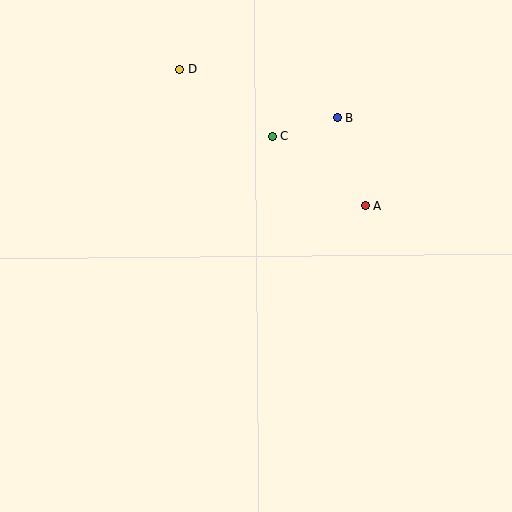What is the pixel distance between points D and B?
The distance between D and B is 165 pixels.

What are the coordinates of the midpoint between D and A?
The midpoint between D and A is at (272, 137).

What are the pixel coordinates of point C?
Point C is at (272, 136).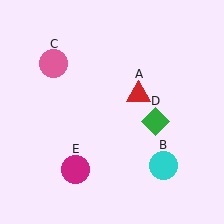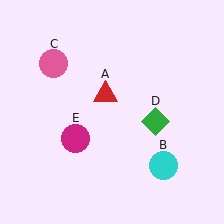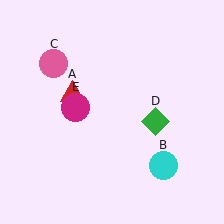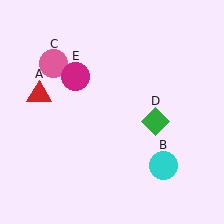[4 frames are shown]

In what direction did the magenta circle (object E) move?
The magenta circle (object E) moved up.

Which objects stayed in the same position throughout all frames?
Cyan circle (object B) and pink circle (object C) and green diamond (object D) remained stationary.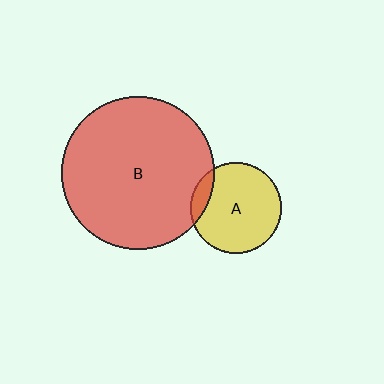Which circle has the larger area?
Circle B (red).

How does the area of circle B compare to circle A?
Approximately 2.8 times.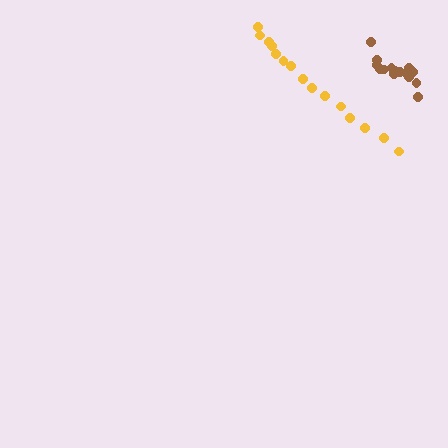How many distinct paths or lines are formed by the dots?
There are 2 distinct paths.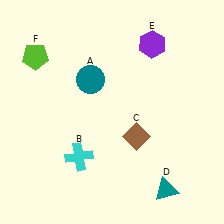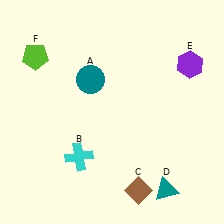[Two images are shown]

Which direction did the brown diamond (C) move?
The brown diamond (C) moved down.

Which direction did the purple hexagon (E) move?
The purple hexagon (E) moved right.